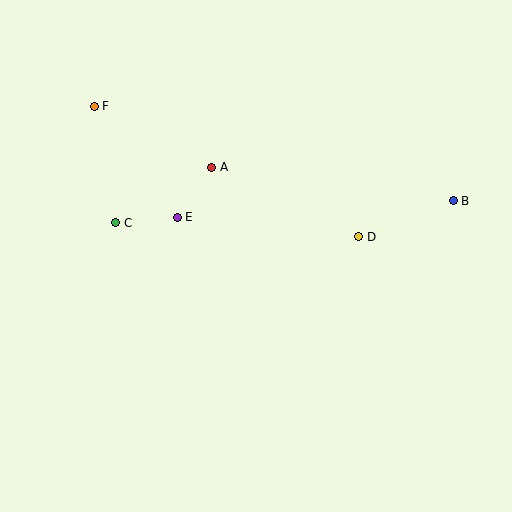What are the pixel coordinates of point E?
Point E is at (177, 217).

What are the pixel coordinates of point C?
Point C is at (116, 223).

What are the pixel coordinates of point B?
Point B is at (453, 201).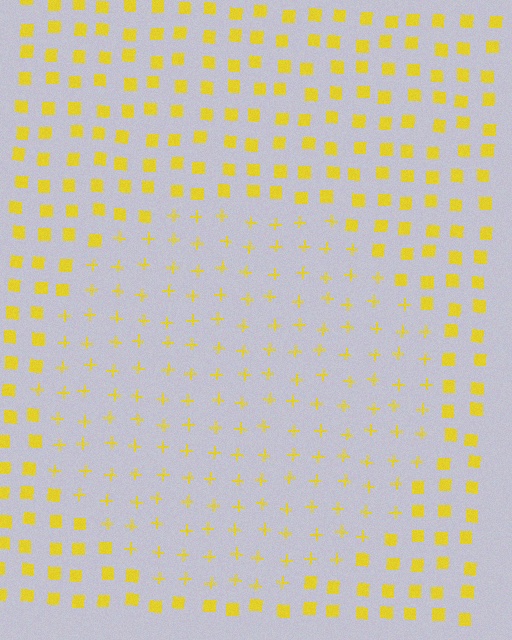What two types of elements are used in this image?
The image uses plus signs inside the circle region and squares outside it.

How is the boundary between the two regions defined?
The boundary is defined by a change in element shape: plus signs inside vs. squares outside. All elements share the same color and spacing.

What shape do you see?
I see a circle.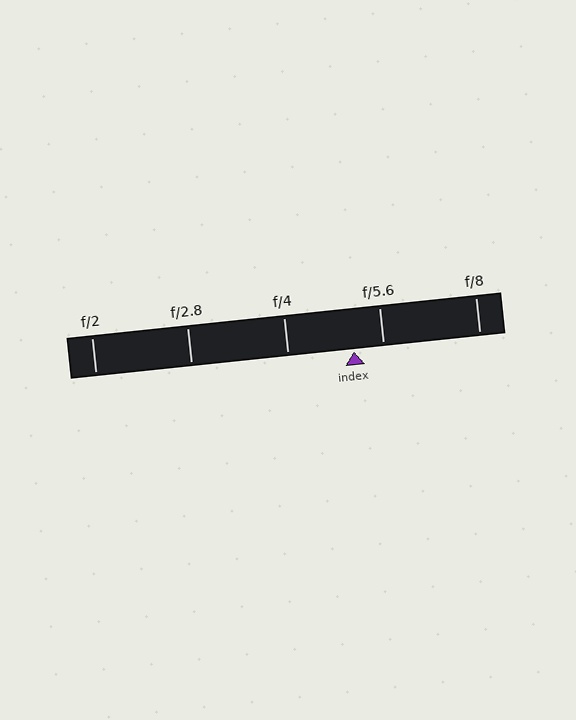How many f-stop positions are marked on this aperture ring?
There are 5 f-stop positions marked.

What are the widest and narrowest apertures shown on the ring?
The widest aperture shown is f/2 and the narrowest is f/8.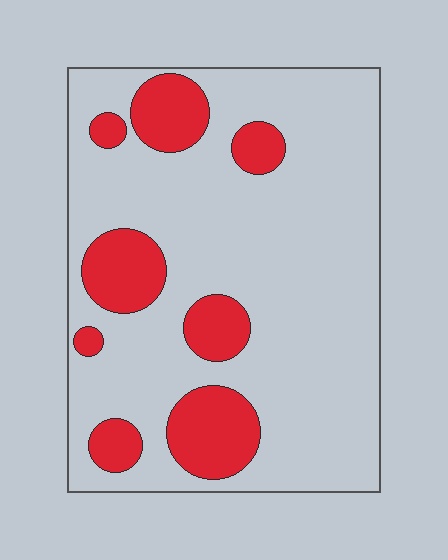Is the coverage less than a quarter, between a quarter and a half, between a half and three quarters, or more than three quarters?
Less than a quarter.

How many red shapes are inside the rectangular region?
8.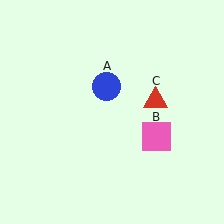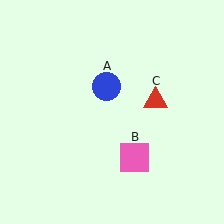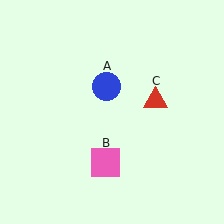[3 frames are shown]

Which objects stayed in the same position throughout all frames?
Blue circle (object A) and red triangle (object C) remained stationary.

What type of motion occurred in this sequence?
The pink square (object B) rotated clockwise around the center of the scene.